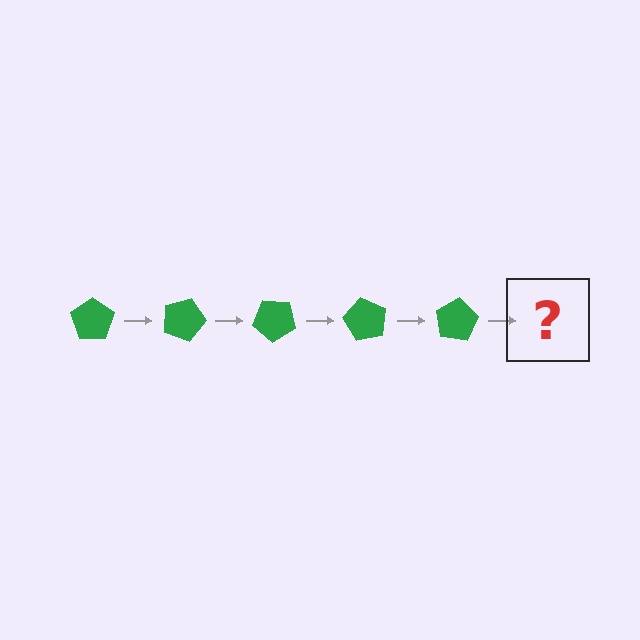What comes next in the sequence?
The next element should be a green pentagon rotated 100 degrees.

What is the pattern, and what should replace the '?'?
The pattern is that the pentagon rotates 20 degrees each step. The '?' should be a green pentagon rotated 100 degrees.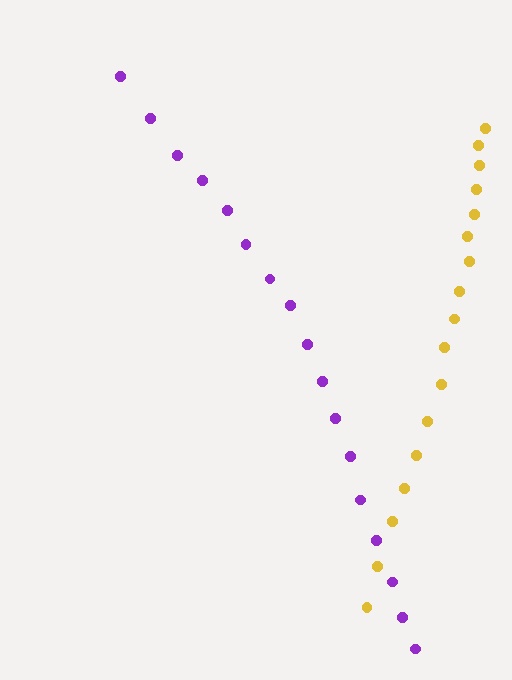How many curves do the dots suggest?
There are 2 distinct paths.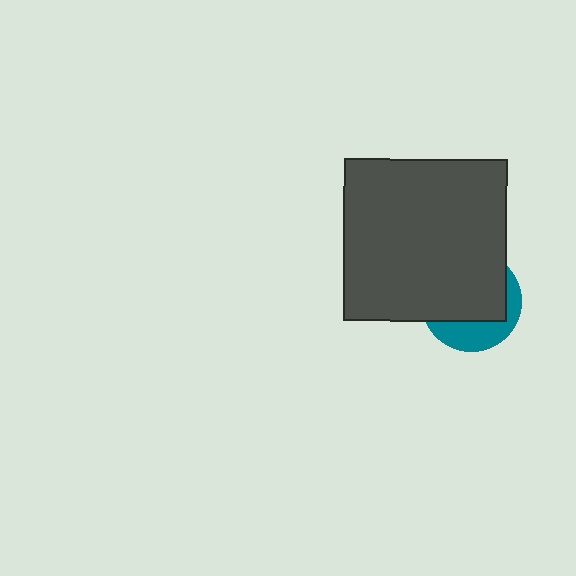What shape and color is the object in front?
The object in front is a dark gray square.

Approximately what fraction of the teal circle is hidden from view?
Roughly 68% of the teal circle is hidden behind the dark gray square.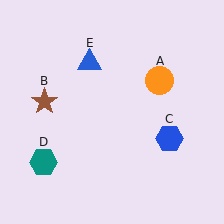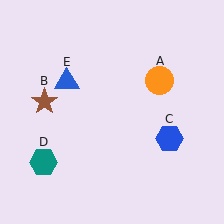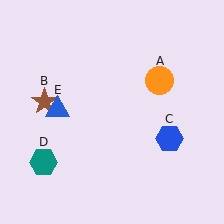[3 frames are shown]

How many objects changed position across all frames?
1 object changed position: blue triangle (object E).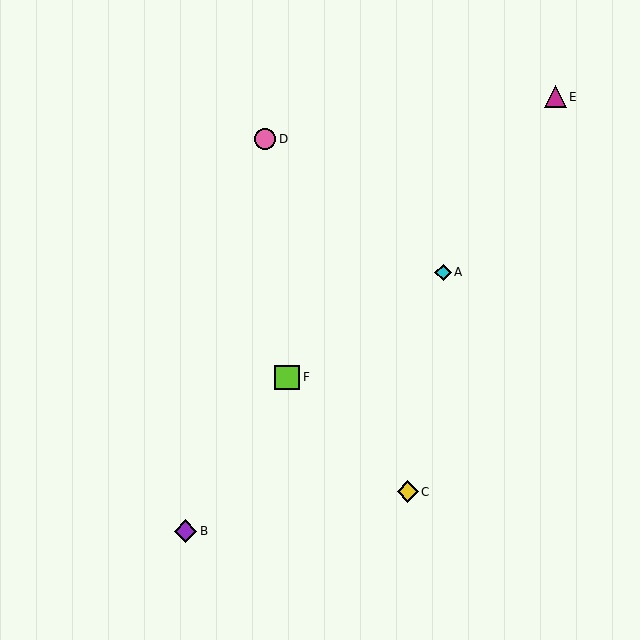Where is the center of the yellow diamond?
The center of the yellow diamond is at (408, 492).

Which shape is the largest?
The lime square (labeled F) is the largest.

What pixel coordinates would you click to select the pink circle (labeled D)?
Click at (265, 139) to select the pink circle D.